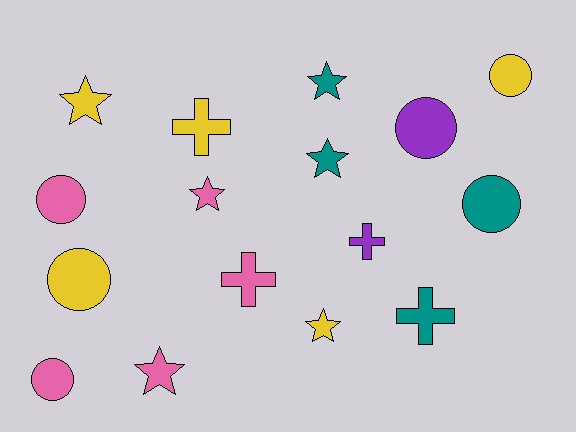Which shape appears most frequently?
Circle, with 6 objects.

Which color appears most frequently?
Pink, with 5 objects.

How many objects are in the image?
There are 16 objects.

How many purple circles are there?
There is 1 purple circle.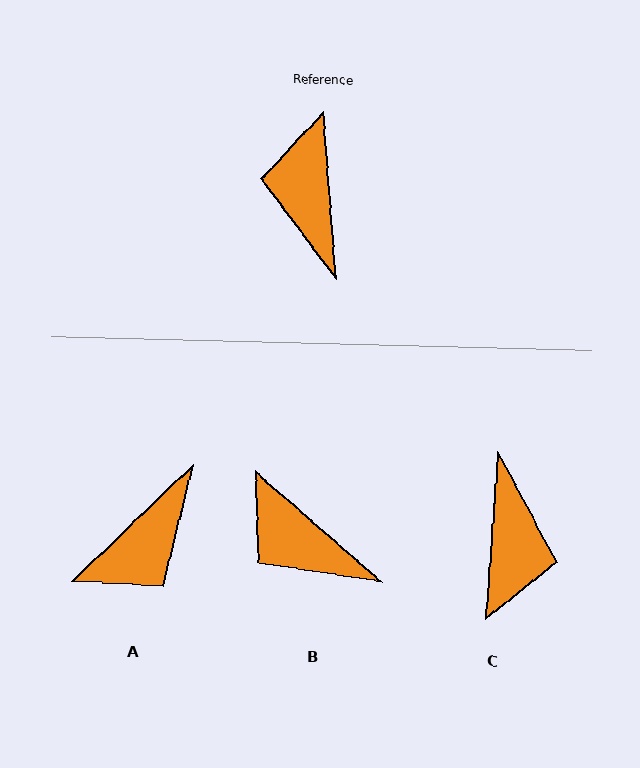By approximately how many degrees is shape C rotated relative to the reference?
Approximately 172 degrees counter-clockwise.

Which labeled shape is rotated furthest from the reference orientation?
C, about 172 degrees away.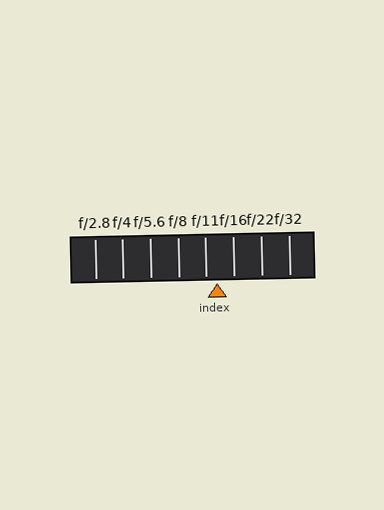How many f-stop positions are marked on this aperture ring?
There are 8 f-stop positions marked.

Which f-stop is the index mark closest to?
The index mark is closest to f/11.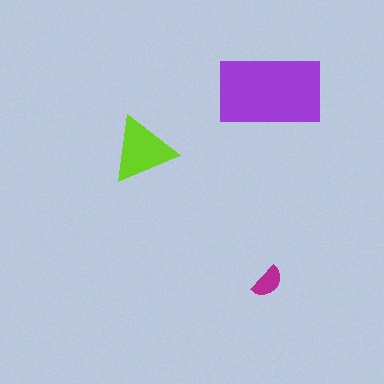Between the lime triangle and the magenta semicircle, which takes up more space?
The lime triangle.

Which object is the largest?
The purple rectangle.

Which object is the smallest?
The magenta semicircle.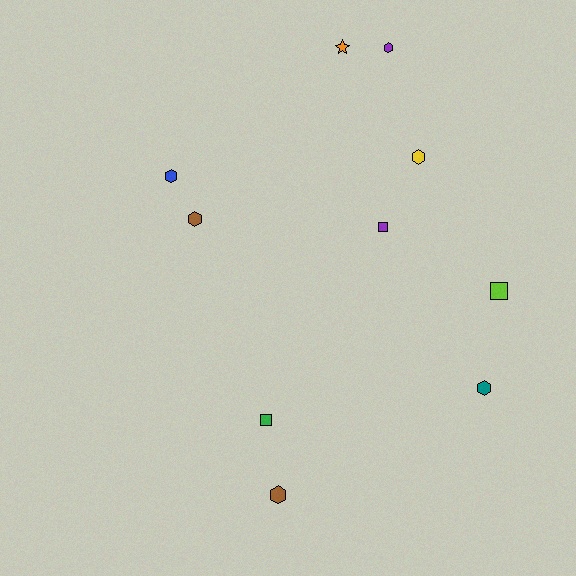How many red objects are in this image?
There are no red objects.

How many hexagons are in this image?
There are 6 hexagons.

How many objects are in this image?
There are 10 objects.